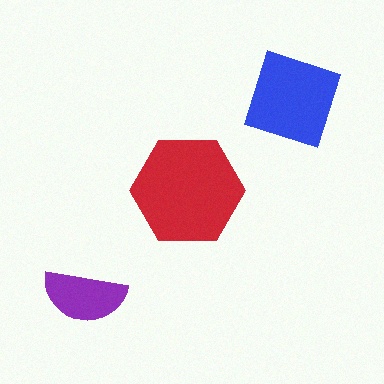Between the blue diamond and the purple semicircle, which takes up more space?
The blue diamond.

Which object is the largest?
The red hexagon.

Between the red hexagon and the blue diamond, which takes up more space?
The red hexagon.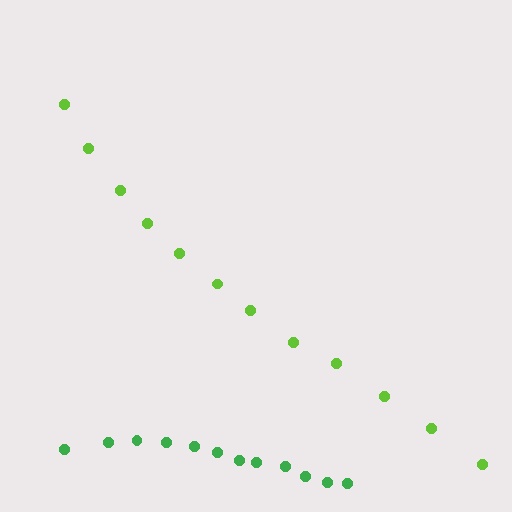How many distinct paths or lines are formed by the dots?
There are 2 distinct paths.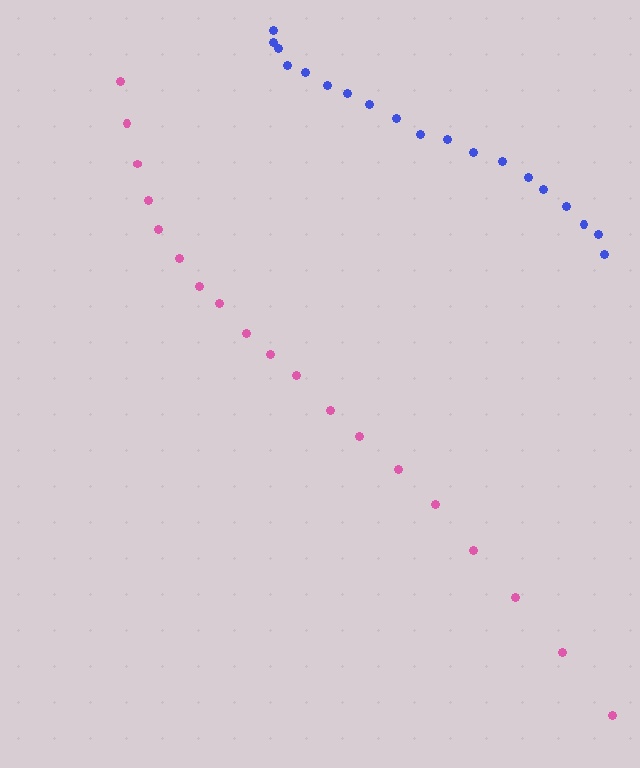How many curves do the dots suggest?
There are 2 distinct paths.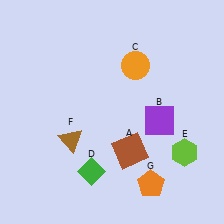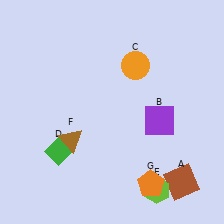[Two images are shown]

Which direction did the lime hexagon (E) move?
The lime hexagon (E) moved down.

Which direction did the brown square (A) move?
The brown square (A) moved right.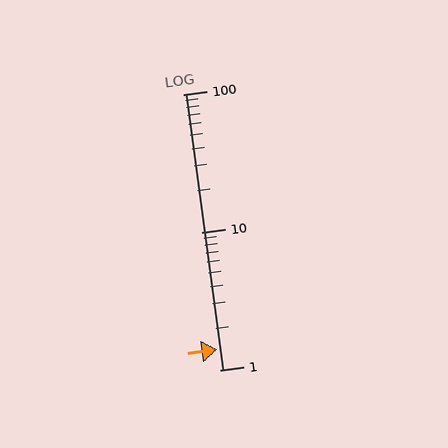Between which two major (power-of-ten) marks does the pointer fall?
The pointer is between 1 and 10.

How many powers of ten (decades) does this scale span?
The scale spans 2 decades, from 1 to 100.